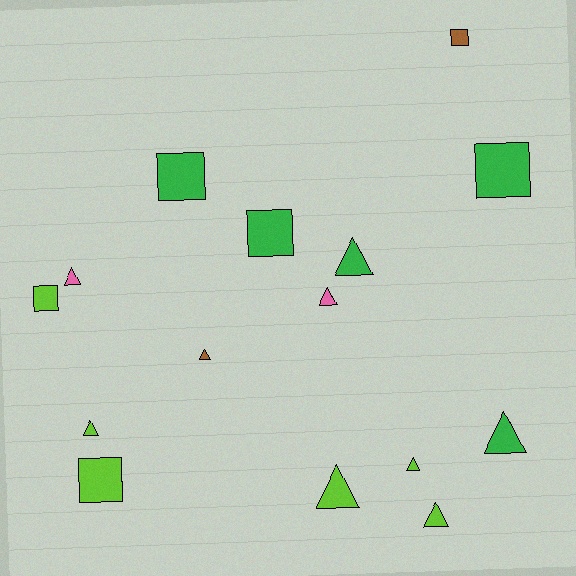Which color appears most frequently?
Lime, with 6 objects.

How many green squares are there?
There are 3 green squares.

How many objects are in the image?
There are 15 objects.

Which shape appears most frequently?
Triangle, with 9 objects.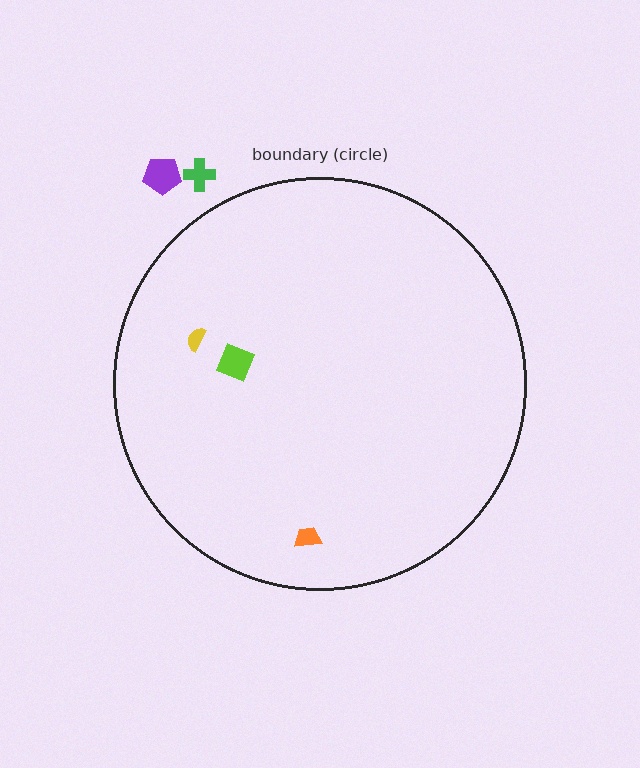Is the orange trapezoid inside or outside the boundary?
Inside.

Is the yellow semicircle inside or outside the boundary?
Inside.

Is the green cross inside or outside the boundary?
Outside.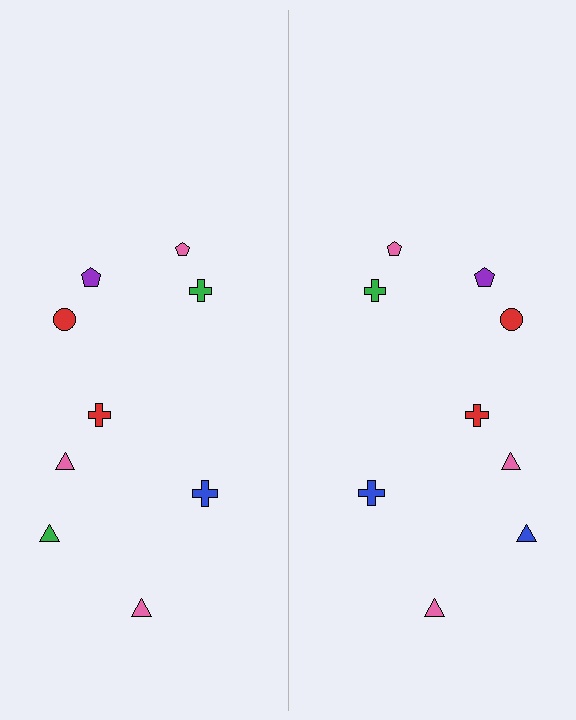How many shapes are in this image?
There are 18 shapes in this image.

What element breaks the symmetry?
The blue triangle on the right side breaks the symmetry — its mirror counterpart is green.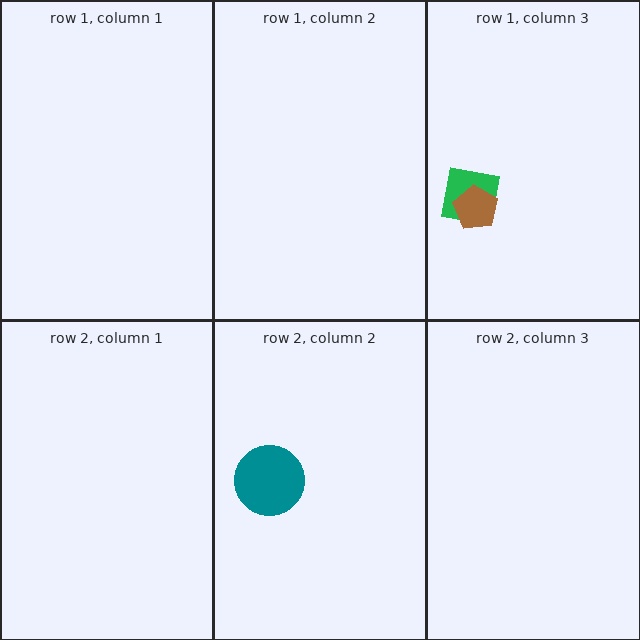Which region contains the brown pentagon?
The row 1, column 3 region.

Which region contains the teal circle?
The row 2, column 2 region.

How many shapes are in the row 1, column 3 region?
2.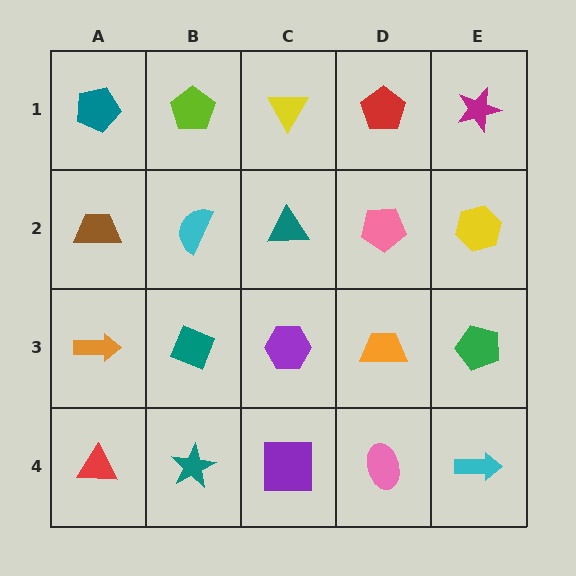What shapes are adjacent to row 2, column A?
A teal pentagon (row 1, column A), an orange arrow (row 3, column A), a cyan semicircle (row 2, column B).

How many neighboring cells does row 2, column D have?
4.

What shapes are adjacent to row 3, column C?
A teal triangle (row 2, column C), a purple square (row 4, column C), a teal diamond (row 3, column B), an orange trapezoid (row 3, column D).